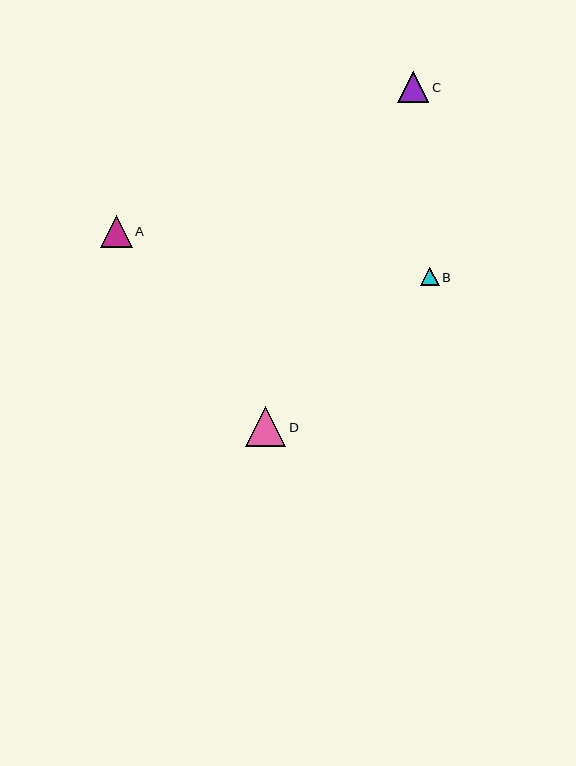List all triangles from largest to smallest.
From largest to smallest: D, A, C, B.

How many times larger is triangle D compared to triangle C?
Triangle D is approximately 1.3 times the size of triangle C.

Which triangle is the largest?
Triangle D is the largest with a size of approximately 40 pixels.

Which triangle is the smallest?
Triangle B is the smallest with a size of approximately 18 pixels.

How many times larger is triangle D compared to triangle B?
Triangle D is approximately 2.2 times the size of triangle B.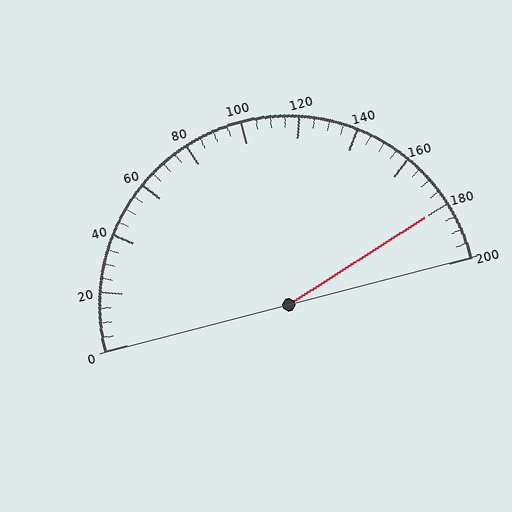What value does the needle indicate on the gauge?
The needle indicates approximately 180.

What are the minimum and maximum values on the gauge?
The gauge ranges from 0 to 200.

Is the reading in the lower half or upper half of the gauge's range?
The reading is in the upper half of the range (0 to 200).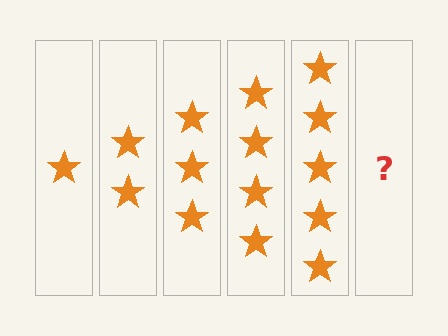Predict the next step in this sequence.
The next step is 6 stars.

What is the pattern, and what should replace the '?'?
The pattern is that each step adds one more star. The '?' should be 6 stars.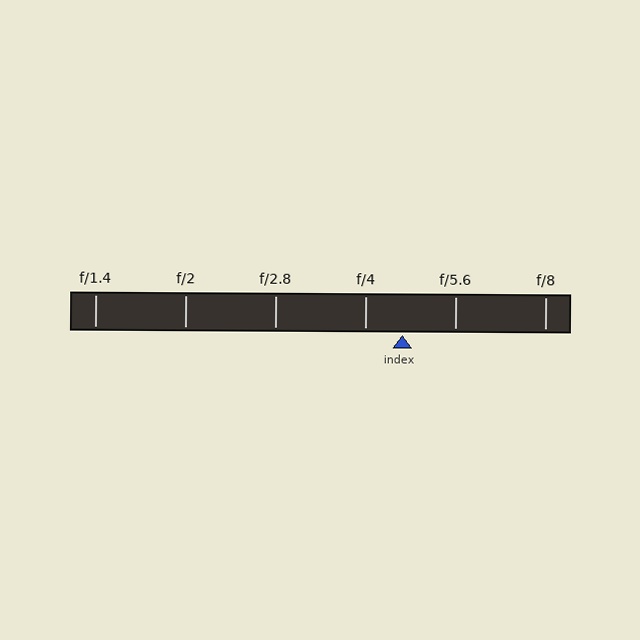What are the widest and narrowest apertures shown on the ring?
The widest aperture shown is f/1.4 and the narrowest is f/8.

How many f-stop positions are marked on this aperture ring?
There are 6 f-stop positions marked.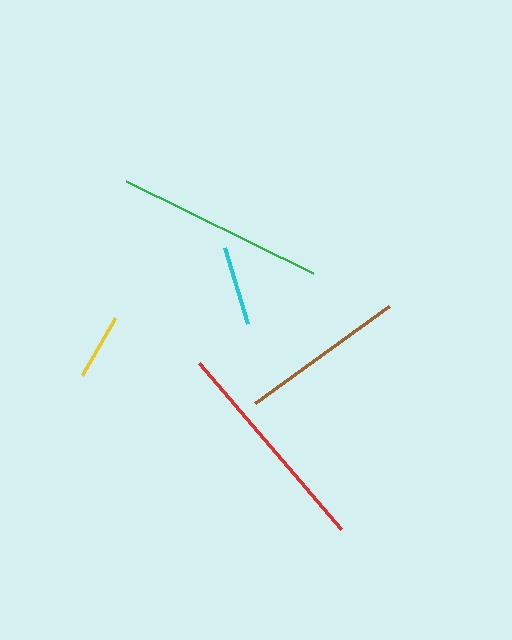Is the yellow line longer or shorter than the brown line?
The brown line is longer than the yellow line.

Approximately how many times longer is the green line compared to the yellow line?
The green line is approximately 3.1 times the length of the yellow line.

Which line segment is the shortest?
The yellow line is the shortest at approximately 66 pixels.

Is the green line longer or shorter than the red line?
The red line is longer than the green line.